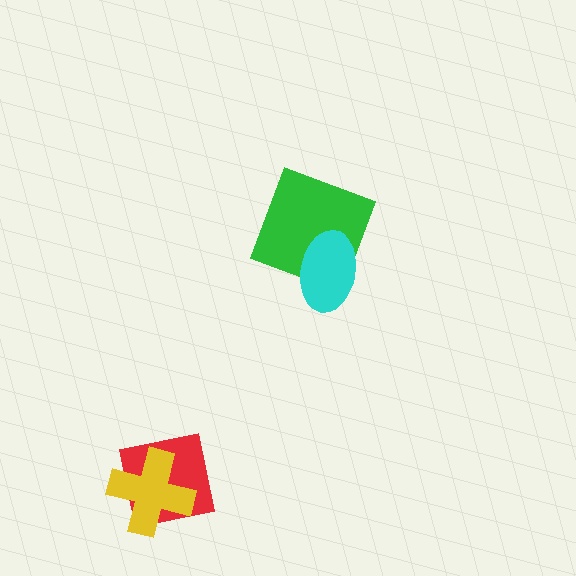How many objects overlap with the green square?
1 object overlaps with the green square.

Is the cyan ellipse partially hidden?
No, no other shape covers it.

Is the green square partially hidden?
Yes, it is partially covered by another shape.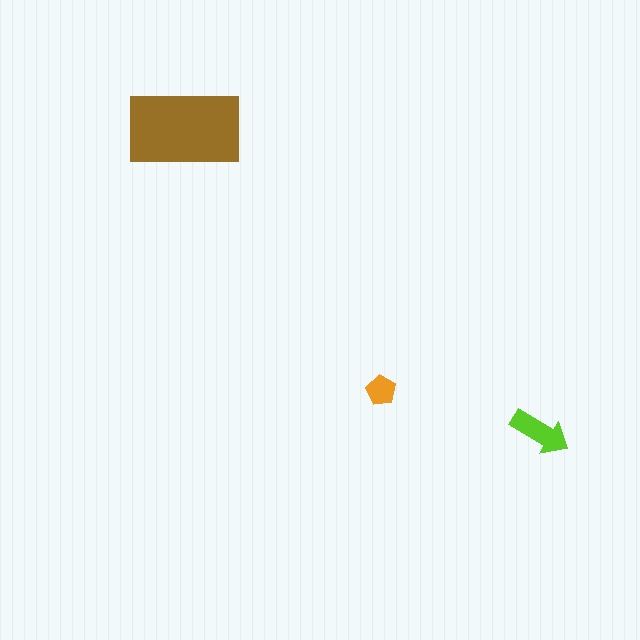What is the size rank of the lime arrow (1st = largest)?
2nd.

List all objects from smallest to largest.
The orange pentagon, the lime arrow, the brown rectangle.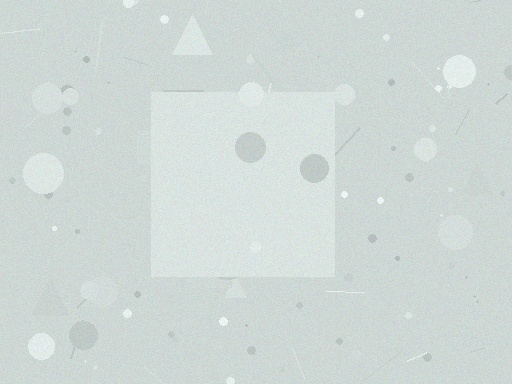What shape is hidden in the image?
A square is hidden in the image.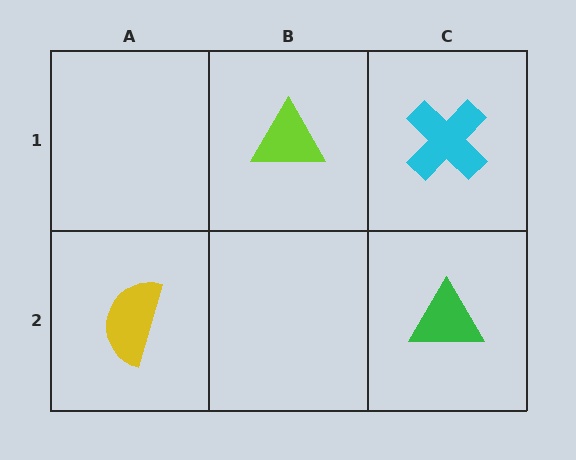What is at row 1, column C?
A cyan cross.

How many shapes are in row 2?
2 shapes.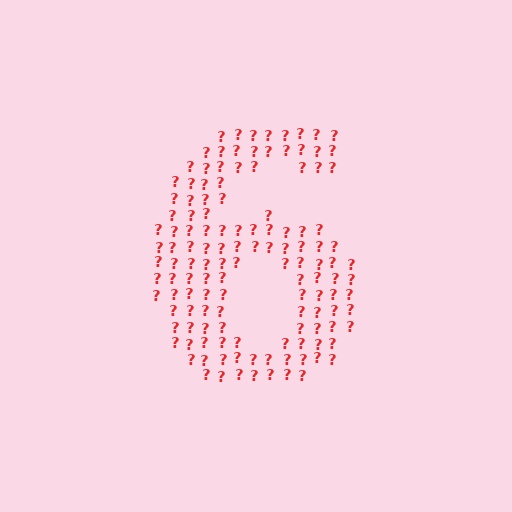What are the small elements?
The small elements are question marks.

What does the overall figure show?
The overall figure shows the digit 6.